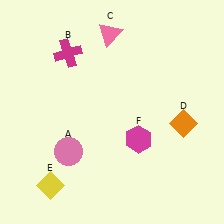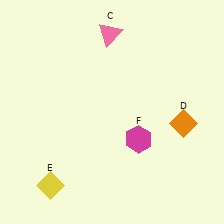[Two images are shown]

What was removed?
The magenta cross (B), the pink circle (A) were removed in Image 2.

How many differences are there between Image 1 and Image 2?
There are 2 differences between the two images.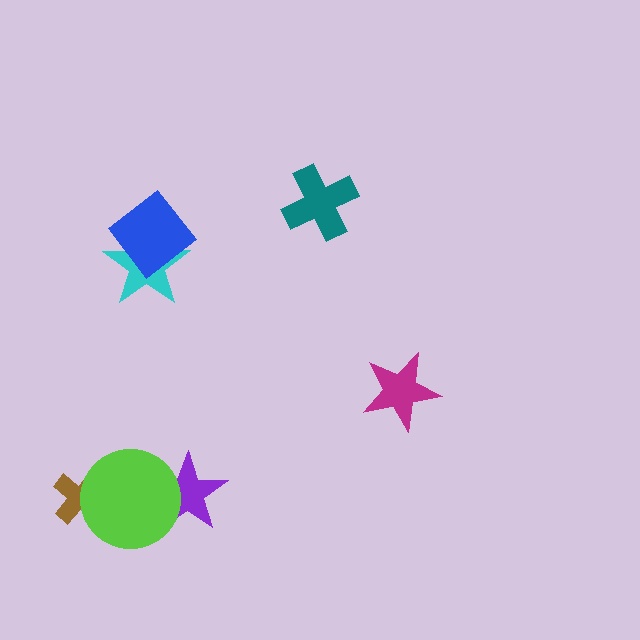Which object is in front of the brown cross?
The lime circle is in front of the brown cross.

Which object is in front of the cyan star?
The blue diamond is in front of the cyan star.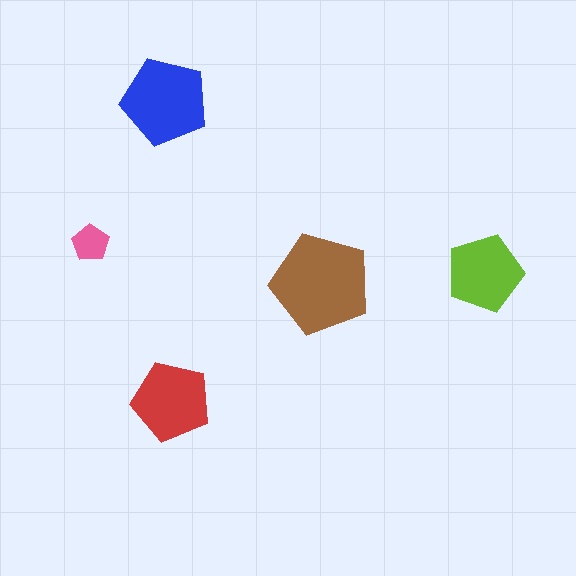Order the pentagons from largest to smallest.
the brown one, the blue one, the red one, the lime one, the pink one.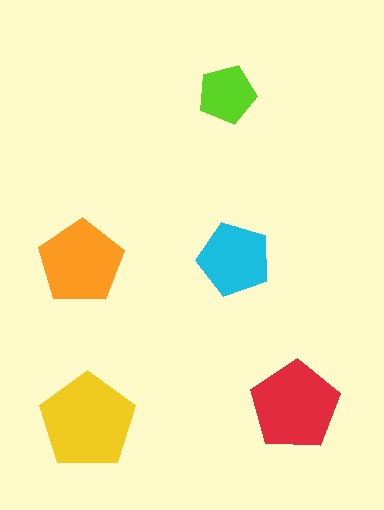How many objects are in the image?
There are 5 objects in the image.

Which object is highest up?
The lime pentagon is topmost.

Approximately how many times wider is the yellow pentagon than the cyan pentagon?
About 1.5 times wider.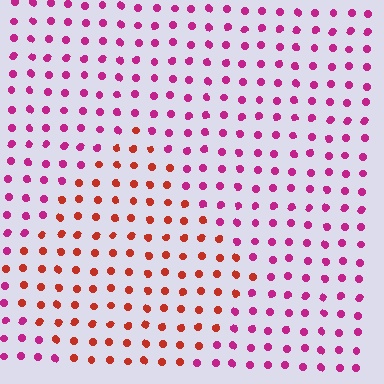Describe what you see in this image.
The image is filled with small magenta elements in a uniform arrangement. A diamond-shaped region is visible where the elements are tinted to a slightly different hue, forming a subtle color boundary.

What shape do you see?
I see a diamond.